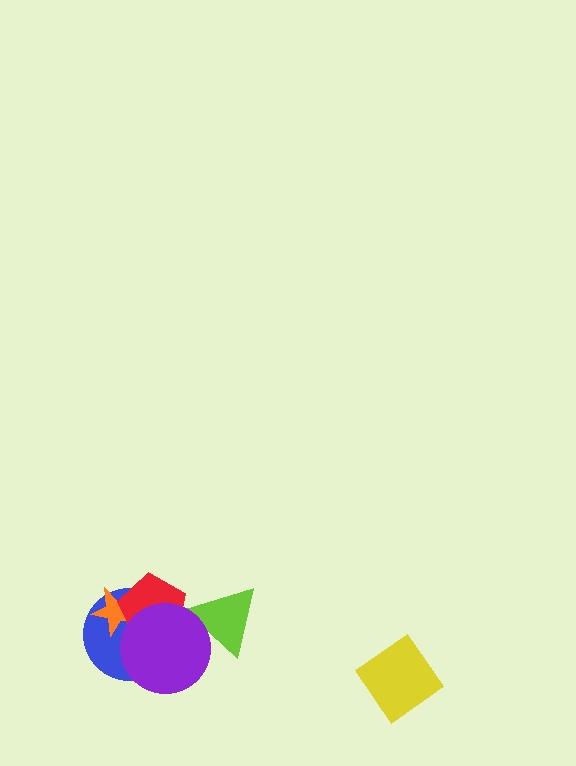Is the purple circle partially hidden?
No, no other shape covers it.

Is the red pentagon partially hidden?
Yes, it is partially covered by another shape.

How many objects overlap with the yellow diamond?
0 objects overlap with the yellow diamond.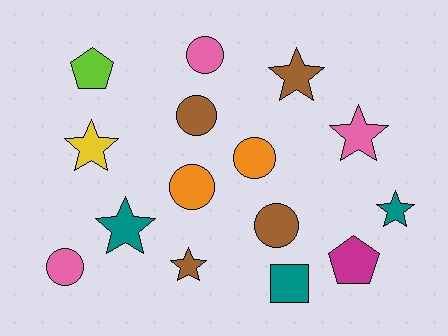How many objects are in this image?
There are 15 objects.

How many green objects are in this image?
There are no green objects.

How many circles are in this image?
There are 6 circles.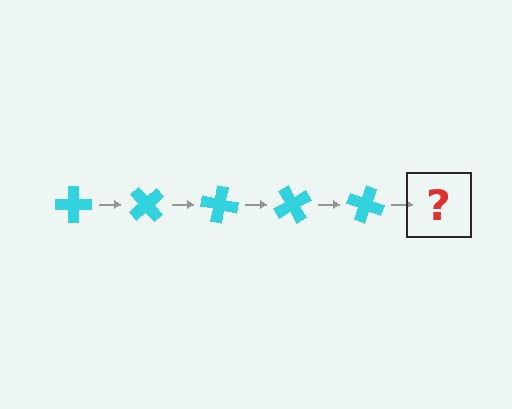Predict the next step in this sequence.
The next step is a cyan cross rotated 250 degrees.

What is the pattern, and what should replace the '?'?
The pattern is that the cross rotates 50 degrees each step. The '?' should be a cyan cross rotated 250 degrees.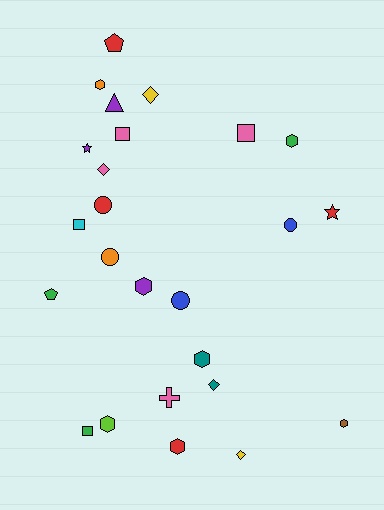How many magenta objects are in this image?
There are no magenta objects.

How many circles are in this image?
There are 4 circles.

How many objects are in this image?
There are 25 objects.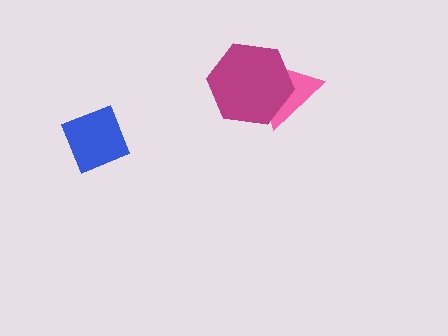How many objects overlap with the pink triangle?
1 object overlaps with the pink triangle.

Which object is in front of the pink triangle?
The magenta hexagon is in front of the pink triangle.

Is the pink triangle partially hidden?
Yes, it is partially covered by another shape.